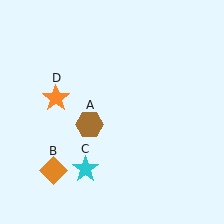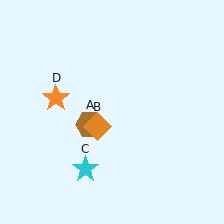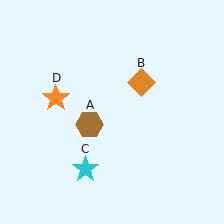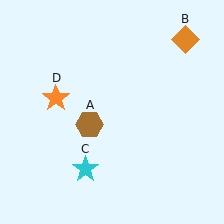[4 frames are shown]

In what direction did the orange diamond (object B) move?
The orange diamond (object B) moved up and to the right.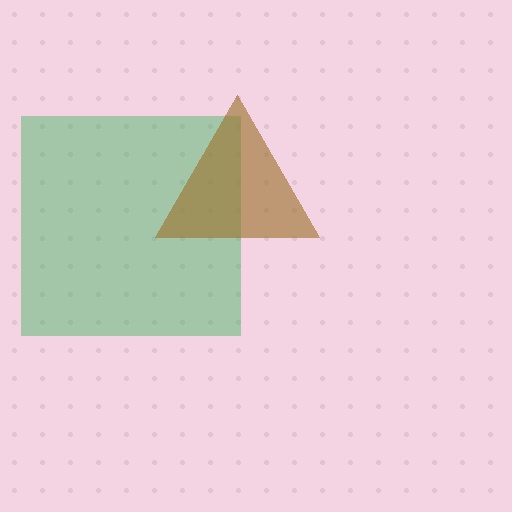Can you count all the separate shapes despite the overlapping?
Yes, there are 2 separate shapes.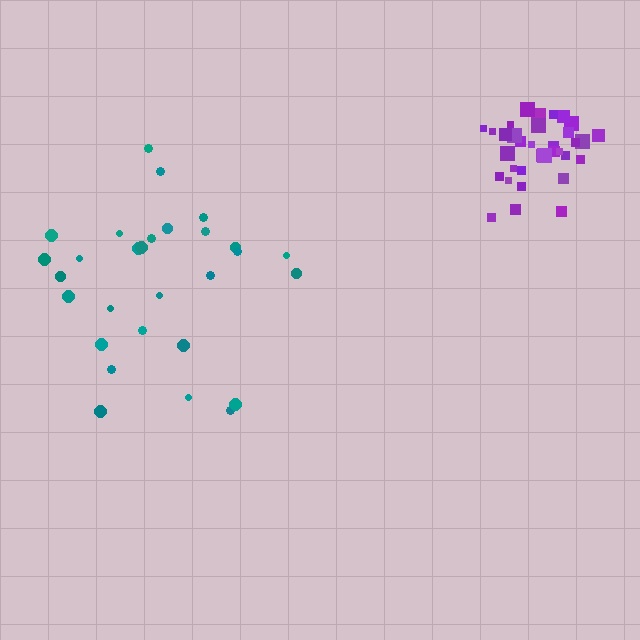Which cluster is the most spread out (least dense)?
Teal.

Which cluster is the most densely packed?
Purple.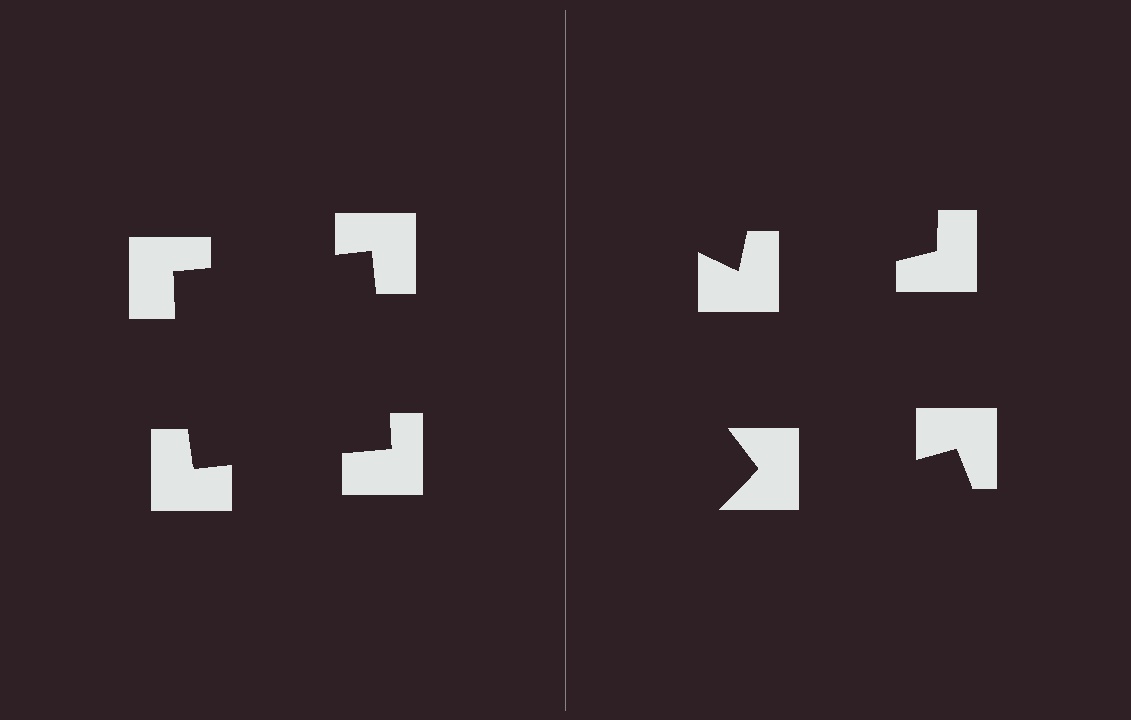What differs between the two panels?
The notched squares are positioned identically on both sides; only the wedge orientations differ. On the left they align to a square; on the right they are misaligned.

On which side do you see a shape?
An illusory square appears on the left side. On the right side the wedge cuts are rotated, so no coherent shape forms.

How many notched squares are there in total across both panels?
8 — 4 on each side.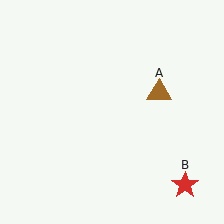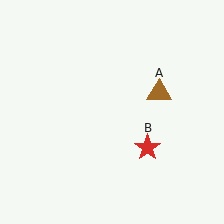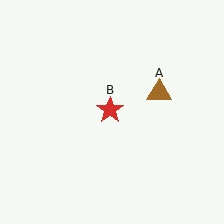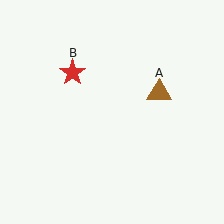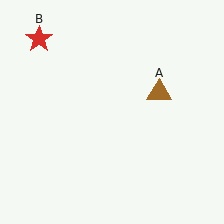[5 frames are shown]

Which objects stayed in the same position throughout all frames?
Brown triangle (object A) remained stationary.